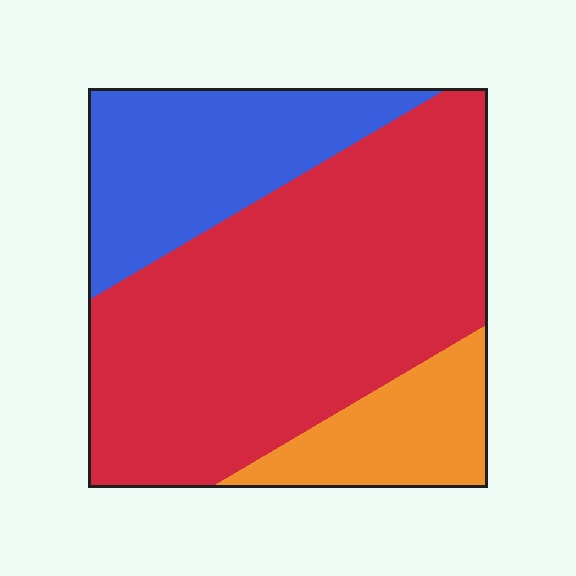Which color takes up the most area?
Red, at roughly 60%.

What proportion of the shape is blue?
Blue takes up about one quarter (1/4) of the shape.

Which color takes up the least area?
Orange, at roughly 15%.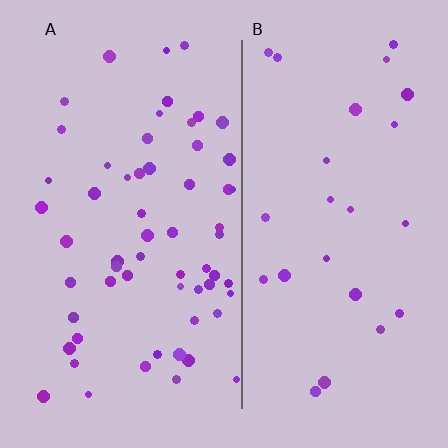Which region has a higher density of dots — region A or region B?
A (the left).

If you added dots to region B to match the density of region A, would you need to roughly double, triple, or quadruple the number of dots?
Approximately double.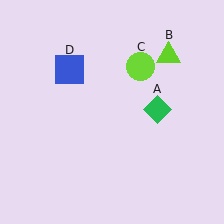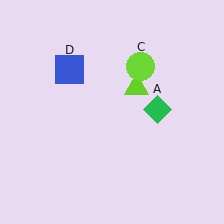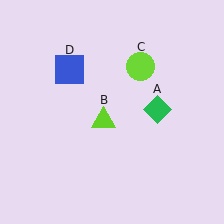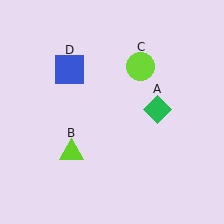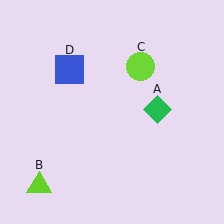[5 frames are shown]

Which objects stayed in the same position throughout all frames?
Green diamond (object A) and lime circle (object C) and blue square (object D) remained stationary.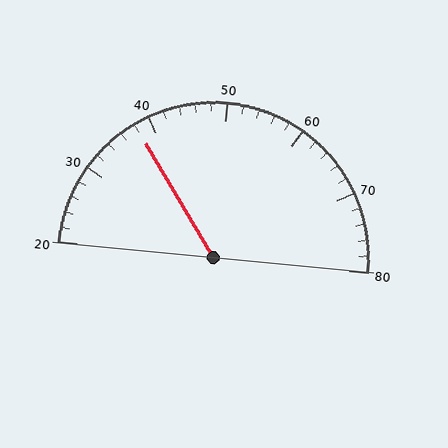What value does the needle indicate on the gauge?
The needle indicates approximately 38.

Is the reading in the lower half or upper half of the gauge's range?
The reading is in the lower half of the range (20 to 80).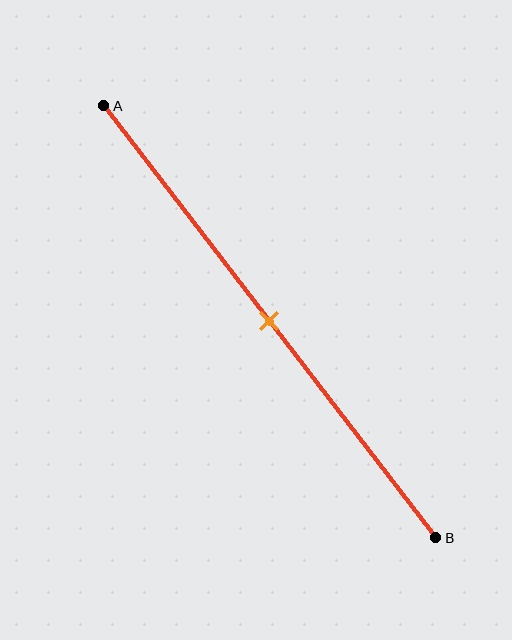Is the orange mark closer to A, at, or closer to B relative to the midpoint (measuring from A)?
The orange mark is approximately at the midpoint of segment AB.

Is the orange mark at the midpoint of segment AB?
Yes, the mark is approximately at the midpoint.